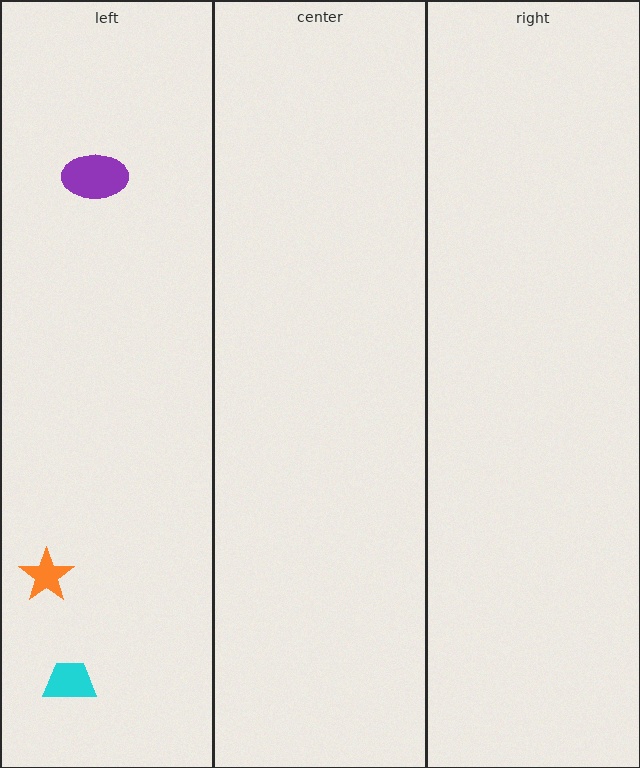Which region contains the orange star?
The left region.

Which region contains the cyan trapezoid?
The left region.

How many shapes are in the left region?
3.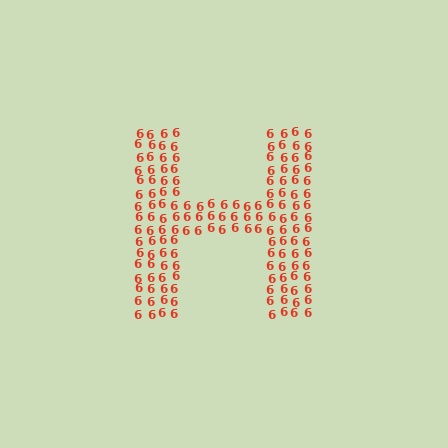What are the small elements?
The small elements are digit 6's.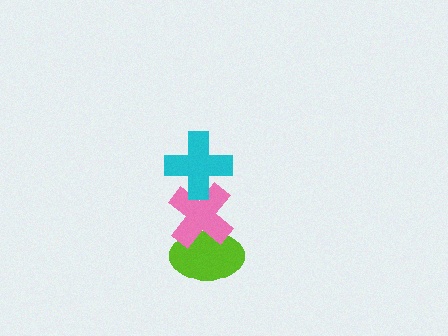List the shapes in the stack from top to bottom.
From top to bottom: the cyan cross, the pink cross, the lime ellipse.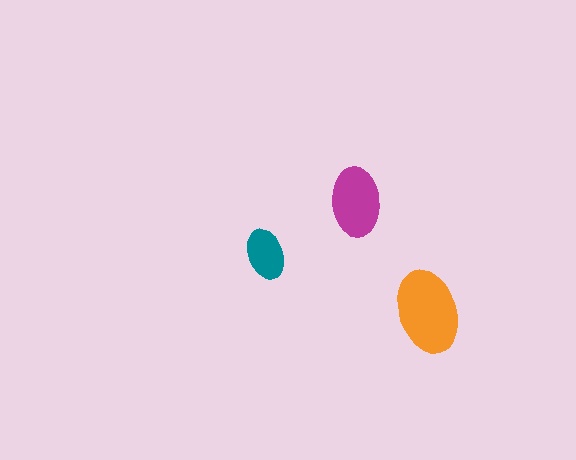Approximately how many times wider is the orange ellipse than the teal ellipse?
About 1.5 times wider.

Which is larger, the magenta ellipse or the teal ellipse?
The magenta one.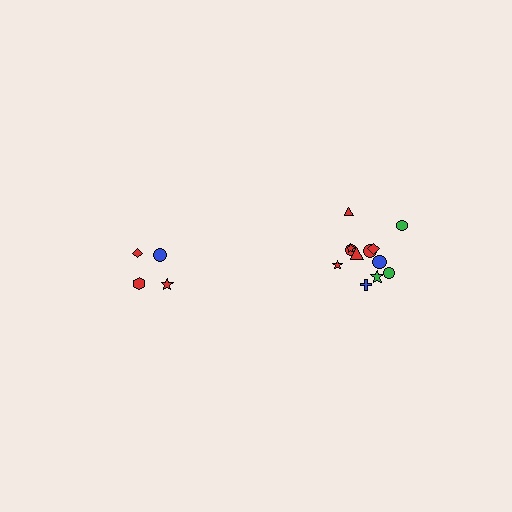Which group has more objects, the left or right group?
The right group.